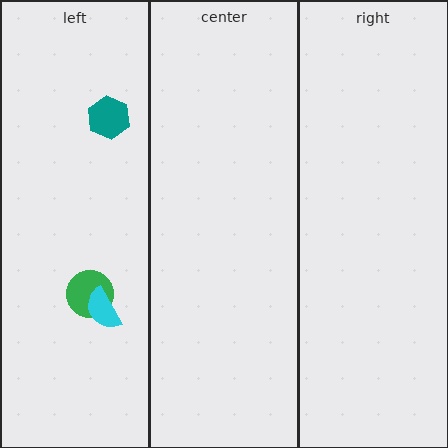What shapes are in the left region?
The green circle, the cyan semicircle, the teal hexagon.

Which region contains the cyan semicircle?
The left region.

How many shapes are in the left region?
3.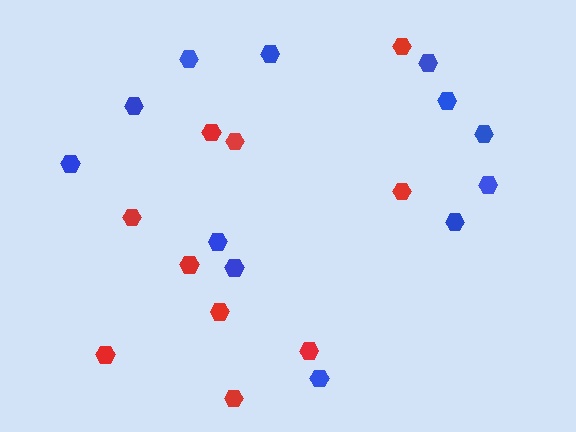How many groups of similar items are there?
There are 2 groups: one group of red hexagons (10) and one group of blue hexagons (12).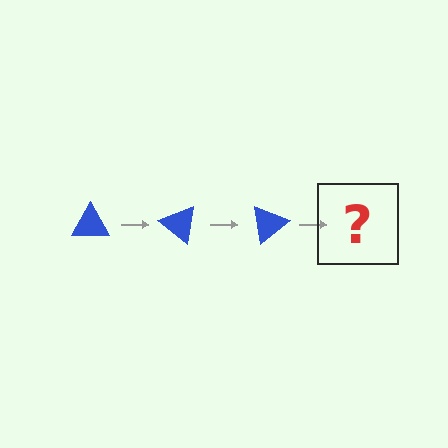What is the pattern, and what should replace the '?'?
The pattern is that the triangle rotates 40 degrees each step. The '?' should be a blue triangle rotated 120 degrees.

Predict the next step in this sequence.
The next step is a blue triangle rotated 120 degrees.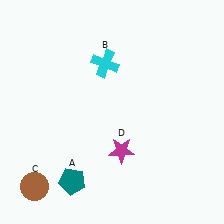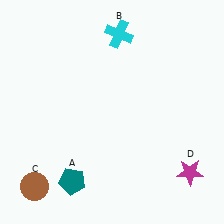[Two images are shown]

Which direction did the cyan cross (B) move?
The cyan cross (B) moved up.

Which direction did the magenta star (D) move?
The magenta star (D) moved right.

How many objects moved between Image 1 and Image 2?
2 objects moved between the two images.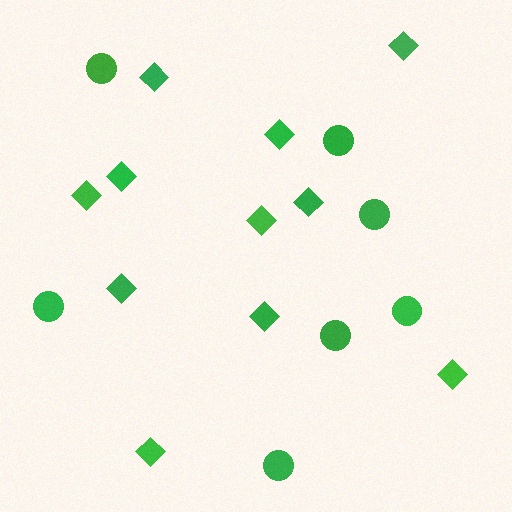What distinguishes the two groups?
There are 2 groups: one group of circles (7) and one group of diamonds (11).